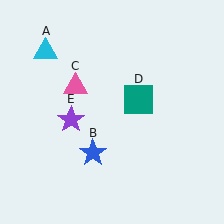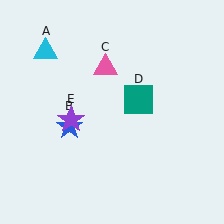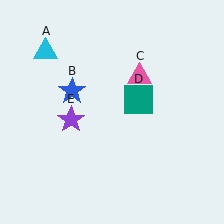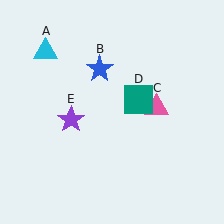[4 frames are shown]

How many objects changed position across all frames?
2 objects changed position: blue star (object B), pink triangle (object C).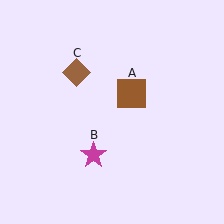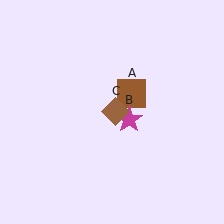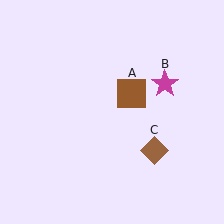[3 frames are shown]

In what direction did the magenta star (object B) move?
The magenta star (object B) moved up and to the right.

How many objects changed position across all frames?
2 objects changed position: magenta star (object B), brown diamond (object C).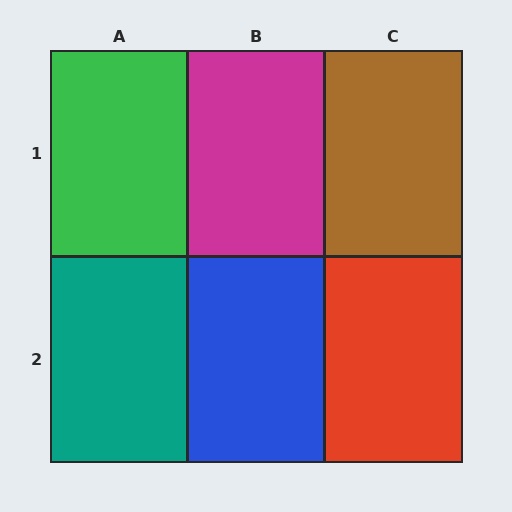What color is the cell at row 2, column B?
Blue.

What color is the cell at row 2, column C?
Red.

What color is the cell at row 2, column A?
Teal.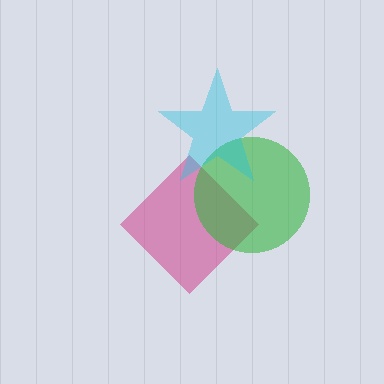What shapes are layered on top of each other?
The layered shapes are: a magenta diamond, a green circle, a cyan star.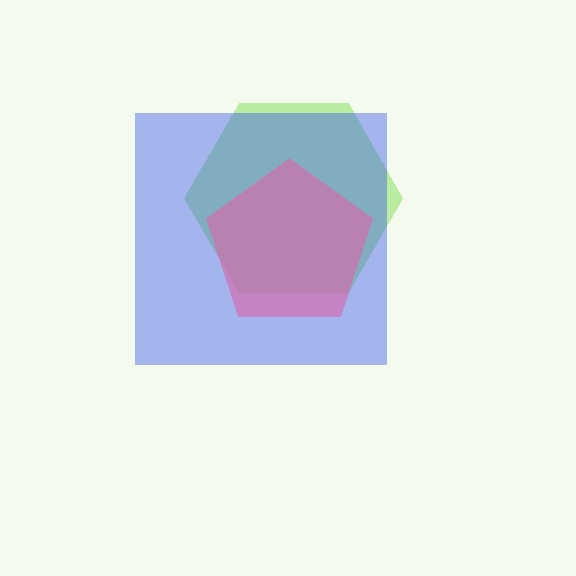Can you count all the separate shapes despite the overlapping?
Yes, there are 3 separate shapes.